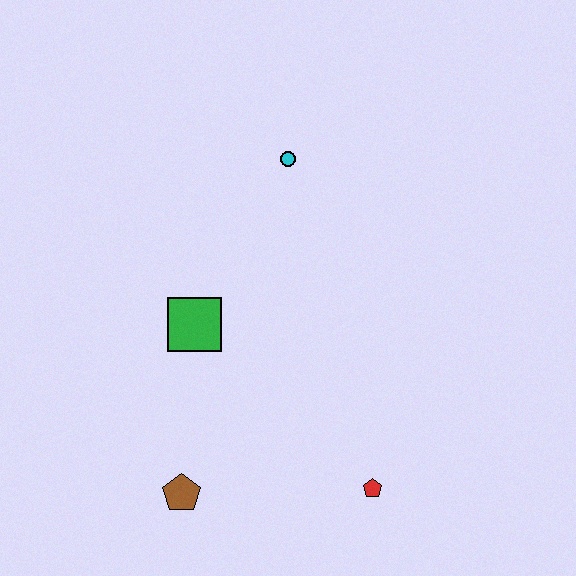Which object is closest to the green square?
The brown pentagon is closest to the green square.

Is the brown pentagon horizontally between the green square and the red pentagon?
No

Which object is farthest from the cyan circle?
The brown pentagon is farthest from the cyan circle.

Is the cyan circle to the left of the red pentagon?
Yes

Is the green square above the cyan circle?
No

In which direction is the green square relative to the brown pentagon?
The green square is above the brown pentagon.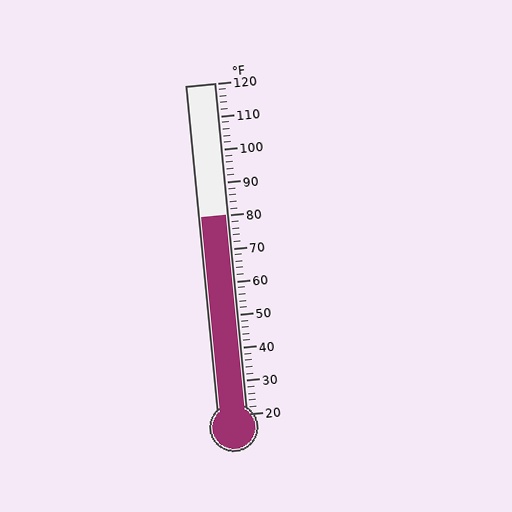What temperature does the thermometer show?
The thermometer shows approximately 80°F.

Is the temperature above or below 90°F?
The temperature is below 90°F.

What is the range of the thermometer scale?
The thermometer scale ranges from 20°F to 120°F.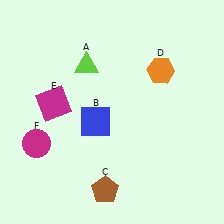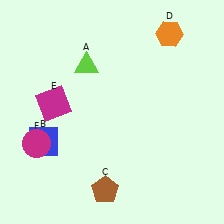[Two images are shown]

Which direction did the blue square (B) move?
The blue square (B) moved left.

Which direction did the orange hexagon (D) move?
The orange hexagon (D) moved up.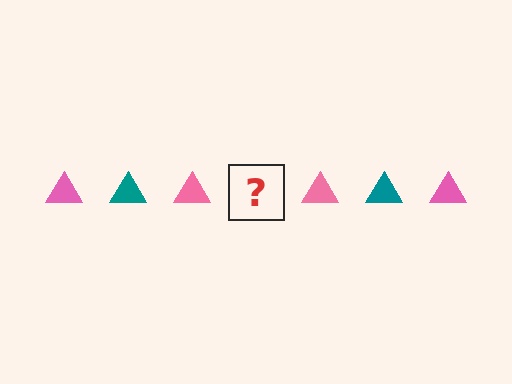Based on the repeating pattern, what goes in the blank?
The blank should be a teal triangle.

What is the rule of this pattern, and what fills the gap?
The rule is that the pattern cycles through pink, teal triangles. The gap should be filled with a teal triangle.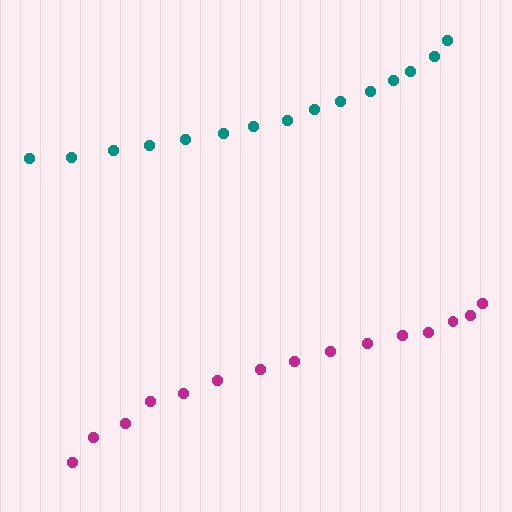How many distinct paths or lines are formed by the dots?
There are 2 distinct paths.